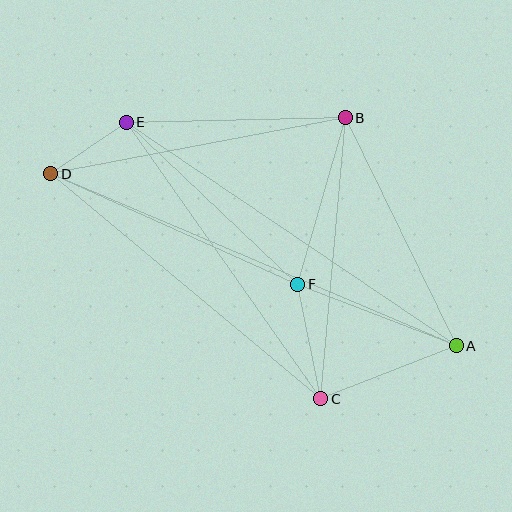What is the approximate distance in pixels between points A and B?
The distance between A and B is approximately 254 pixels.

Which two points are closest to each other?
Points D and E are closest to each other.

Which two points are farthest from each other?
Points A and D are farthest from each other.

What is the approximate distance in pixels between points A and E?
The distance between A and E is approximately 398 pixels.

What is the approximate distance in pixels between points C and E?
The distance between C and E is approximately 338 pixels.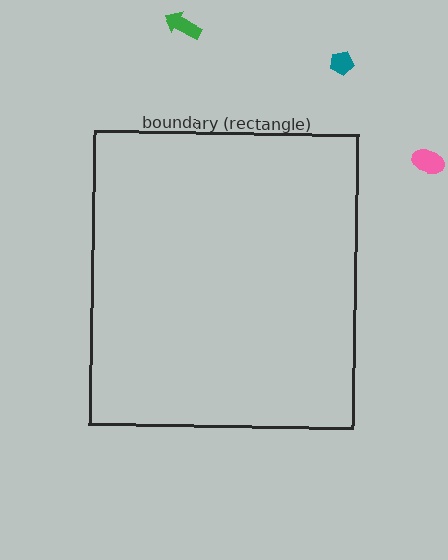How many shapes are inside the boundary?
0 inside, 3 outside.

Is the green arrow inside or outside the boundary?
Outside.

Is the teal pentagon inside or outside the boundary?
Outside.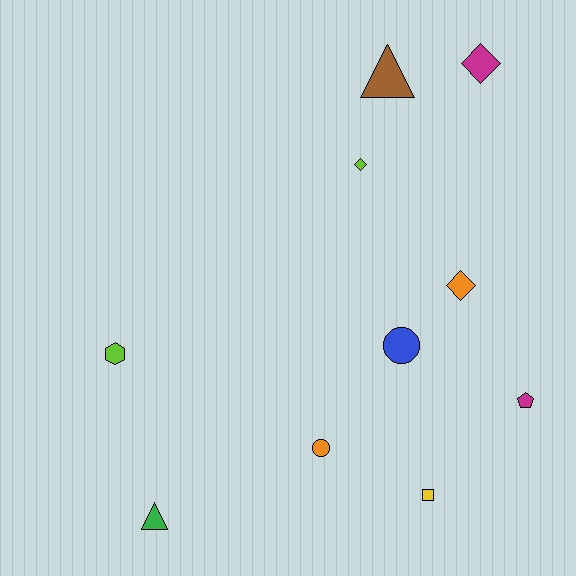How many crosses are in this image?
There are no crosses.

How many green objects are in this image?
There is 1 green object.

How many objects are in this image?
There are 10 objects.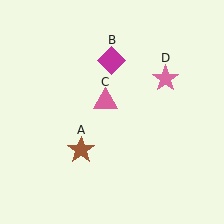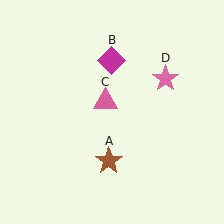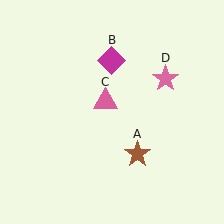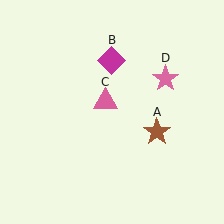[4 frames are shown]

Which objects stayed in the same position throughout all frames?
Magenta diamond (object B) and pink triangle (object C) and pink star (object D) remained stationary.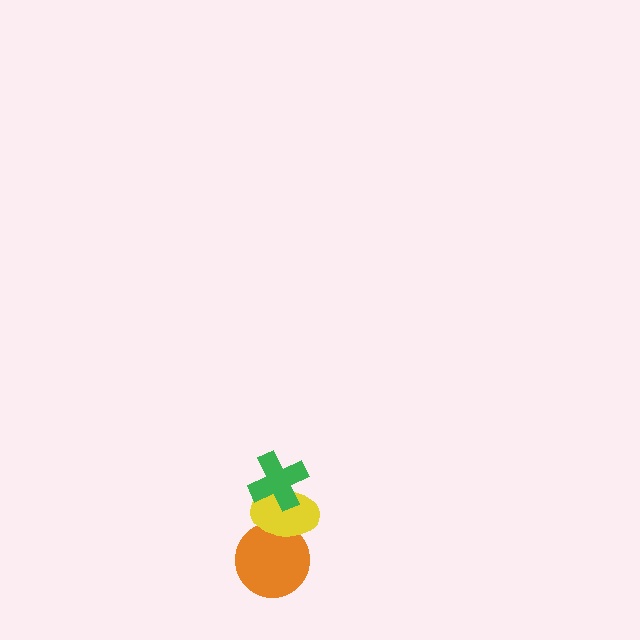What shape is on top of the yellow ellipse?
The green cross is on top of the yellow ellipse.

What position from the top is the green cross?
The green cross is 1st from the top.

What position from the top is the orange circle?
The orange circle is 3rd from the top.